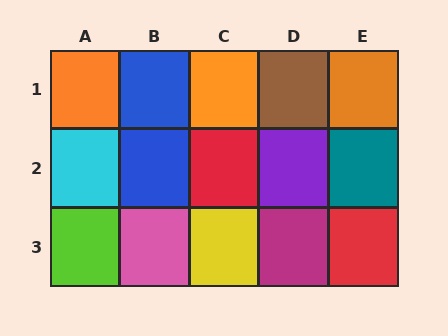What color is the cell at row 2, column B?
Blue.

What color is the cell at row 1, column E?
Orange.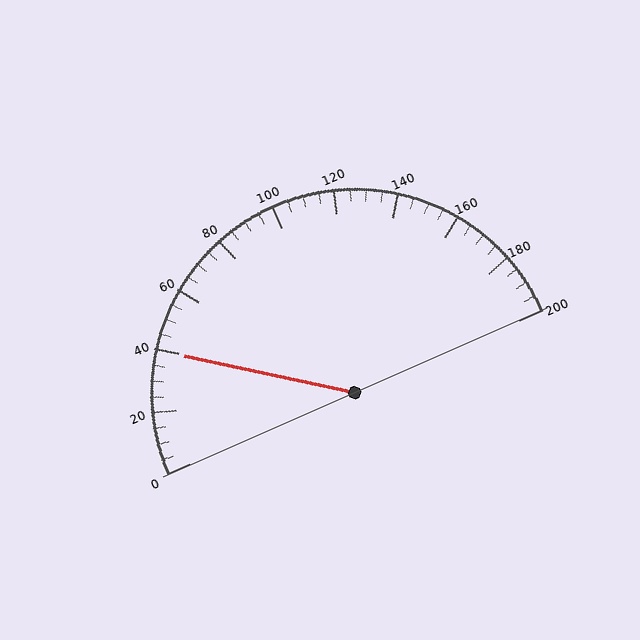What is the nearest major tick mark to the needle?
The nearest major tick mark is 40.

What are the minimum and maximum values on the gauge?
The gauge ranges from 0 to 200.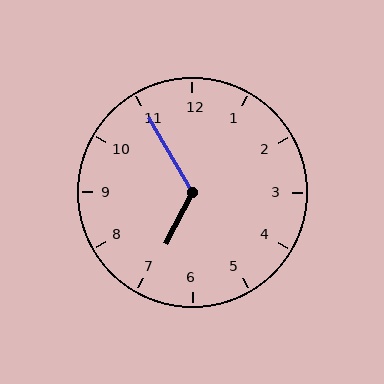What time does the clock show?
6:55.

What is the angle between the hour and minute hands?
Approximately 122 degrees.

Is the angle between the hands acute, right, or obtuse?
It is obtuse.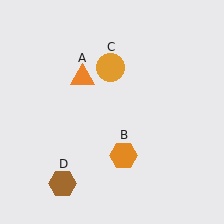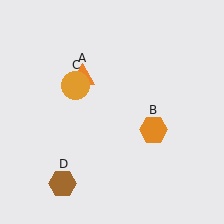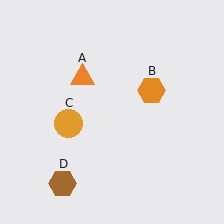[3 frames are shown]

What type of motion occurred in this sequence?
The orange hexagon (object B), orange circle (object C) rotated counterclockwise around the center of the scene.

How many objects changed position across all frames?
2 objects changed position: orange hexagon (object B), orange circle (object C).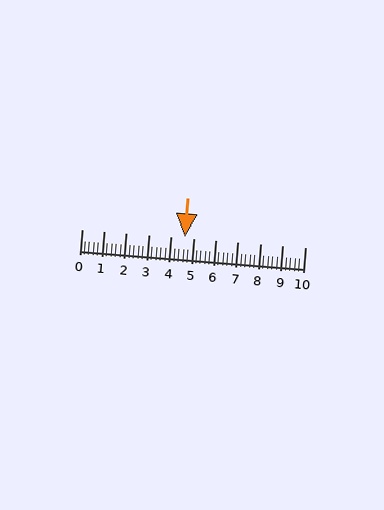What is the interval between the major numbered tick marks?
The major tick marks are spaced 1 units apart.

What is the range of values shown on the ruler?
The ruler shows values from 0 to 10.